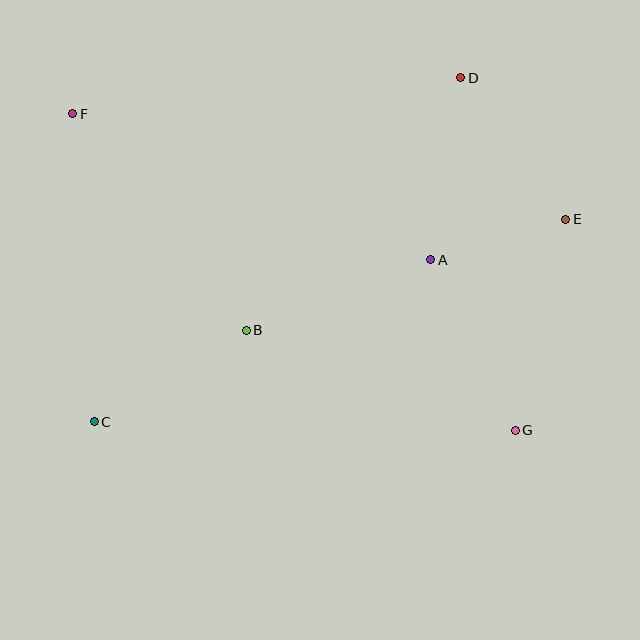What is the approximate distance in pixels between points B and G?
The distance between B and G is approximately 287 pixels.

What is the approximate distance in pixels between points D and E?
The distance between D and E is approximately 176 pixels.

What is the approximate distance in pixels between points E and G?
The distance between E and G is approximately 217 pixels.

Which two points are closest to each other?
Points A and E are closest to each other.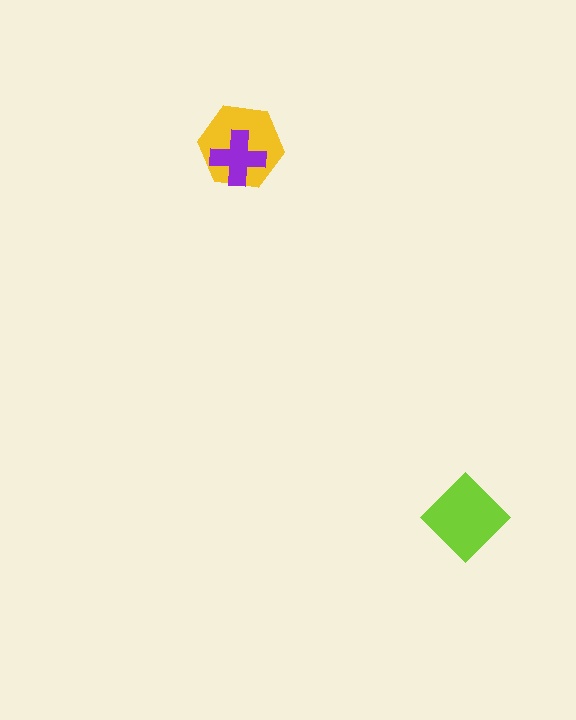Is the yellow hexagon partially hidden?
Yes, it is partially covered by another shape.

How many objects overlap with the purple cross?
1 object overlaps with the purple cross.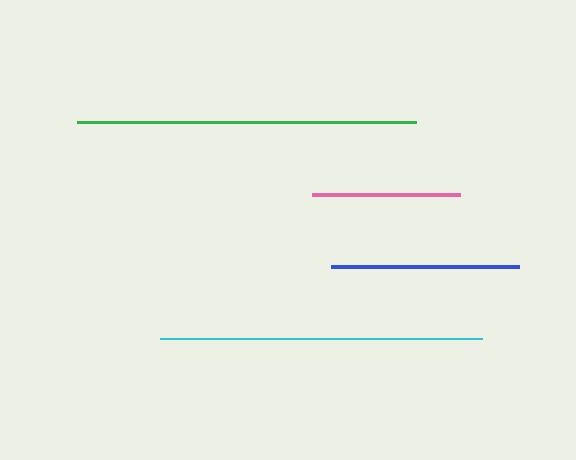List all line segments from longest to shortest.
From longest to shortest: green, cyan, blue, pink.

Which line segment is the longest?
The green line is the longest at approximately 338 pixels.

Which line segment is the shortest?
The pink line is the shortest at approximately 148 pixels.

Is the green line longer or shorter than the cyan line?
The green line is longer than the cyan line.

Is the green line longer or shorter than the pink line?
The green line is longer than the pink line.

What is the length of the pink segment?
The pink segment is approximately 148 pixels long.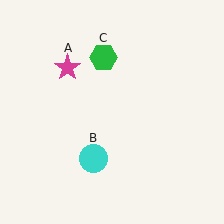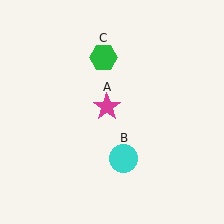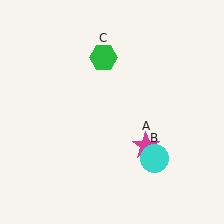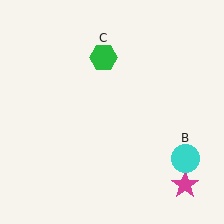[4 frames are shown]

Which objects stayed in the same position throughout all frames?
Green hexagon (object C) remained stationary.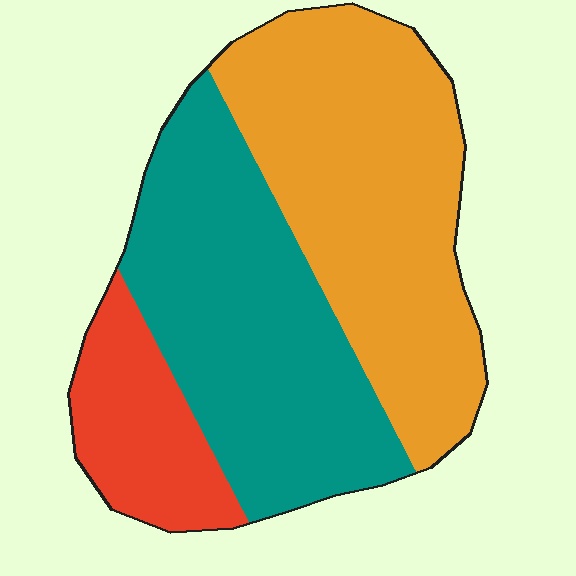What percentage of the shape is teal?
Teal takes up about two fifths (2/5) of the shape.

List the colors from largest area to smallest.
From largest to smallest: orange, teal, red.